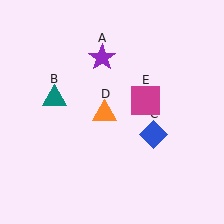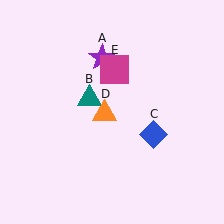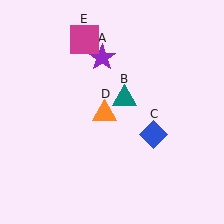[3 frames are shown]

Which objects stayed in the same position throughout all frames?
Purple star (object A) and blue diamond (object C) and orange triangle (object D) remained stationary.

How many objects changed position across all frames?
2 objects changed position: teal triangle (object B), magenta square (object E).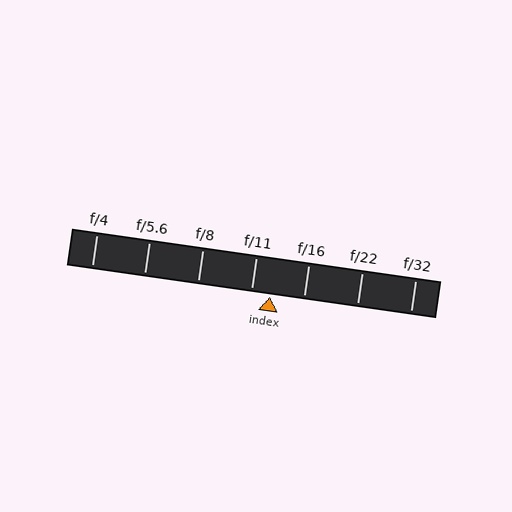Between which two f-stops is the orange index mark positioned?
The index mark is between f/11 and f/16.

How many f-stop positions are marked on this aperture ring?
There are 7 f-stop positions marked.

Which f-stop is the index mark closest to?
The index mark is closest to f/11.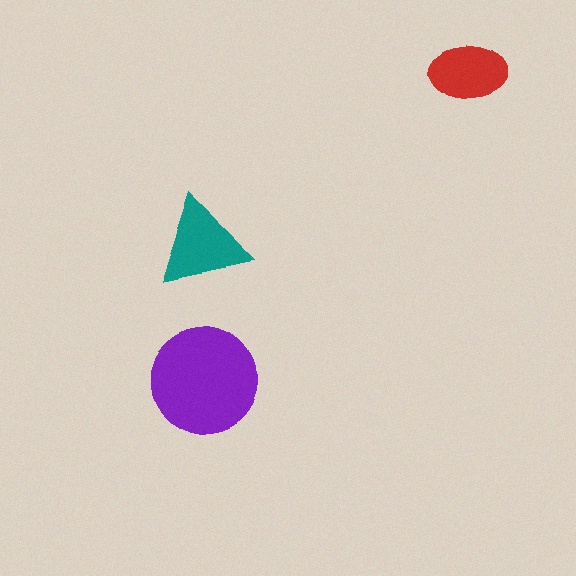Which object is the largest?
The purple circle.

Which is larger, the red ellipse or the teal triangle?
The teal triangle.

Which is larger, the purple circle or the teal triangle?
The purple circle.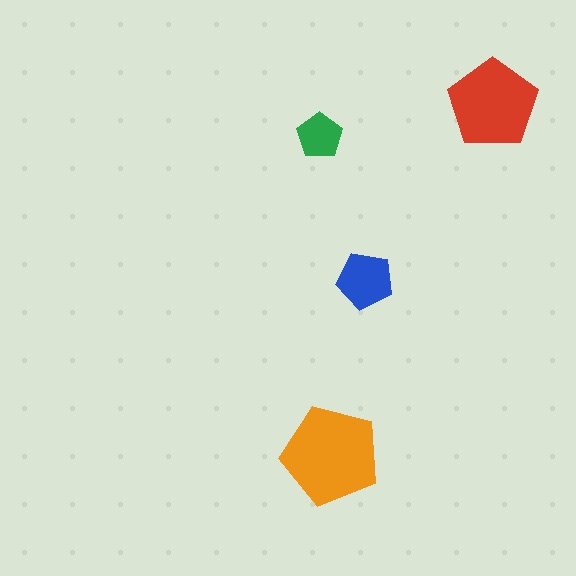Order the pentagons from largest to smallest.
the orange one, the red one, the blue one, the green one.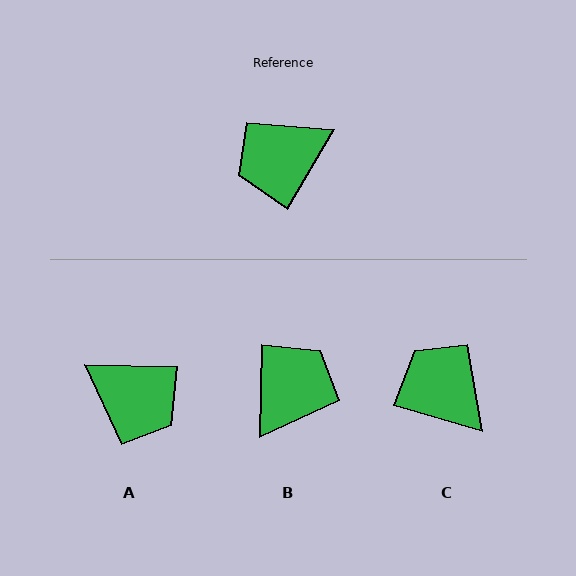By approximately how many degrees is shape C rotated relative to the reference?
Approximately 75 degrees clockwise.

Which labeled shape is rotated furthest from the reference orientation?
B, about 150 degrees away.